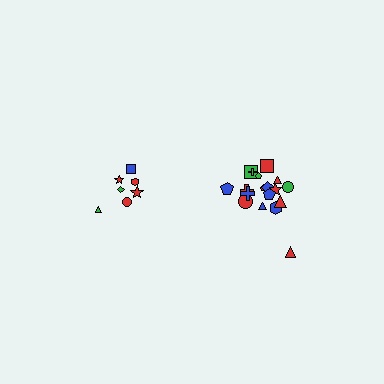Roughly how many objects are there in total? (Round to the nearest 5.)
Roughly 25 objects in total.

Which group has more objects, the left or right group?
The right group.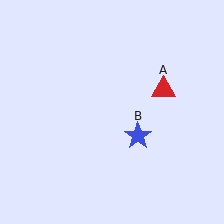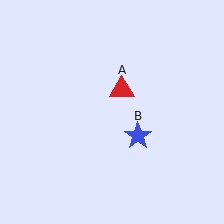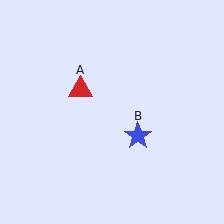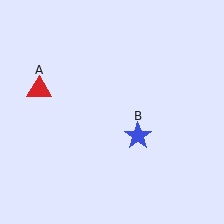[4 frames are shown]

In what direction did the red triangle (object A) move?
The red triangle (object A) moved left.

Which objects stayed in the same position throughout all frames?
Blue star (object B) remained stationary.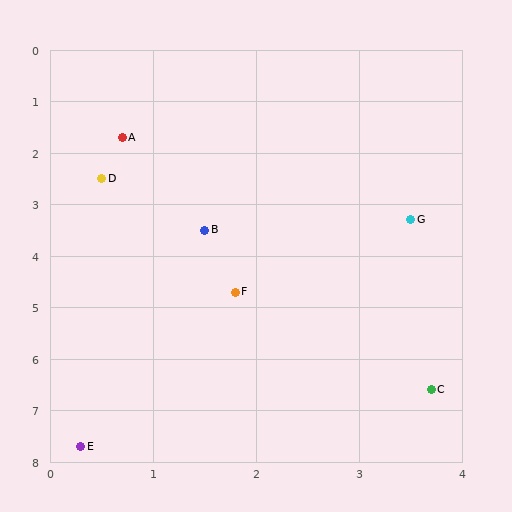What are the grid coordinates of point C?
Point C is at approximately (3.7, 6.6).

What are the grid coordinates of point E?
Point E is at approximately (0.3, 7.7).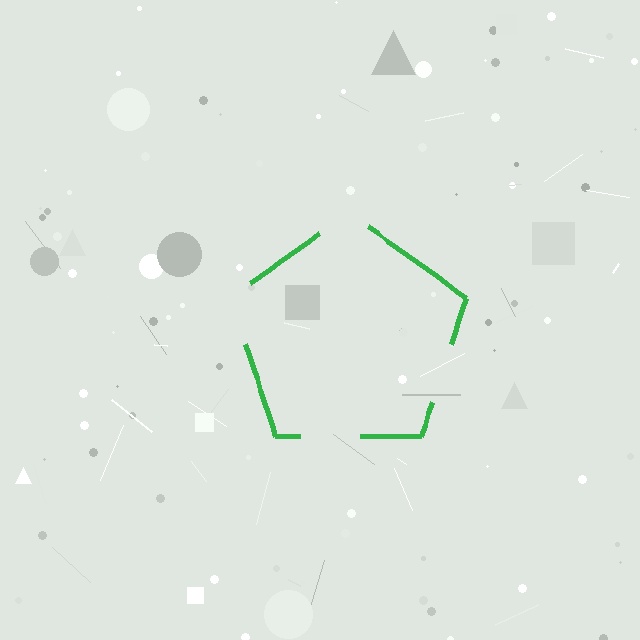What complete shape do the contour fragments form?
The contour fragments form a pentagon.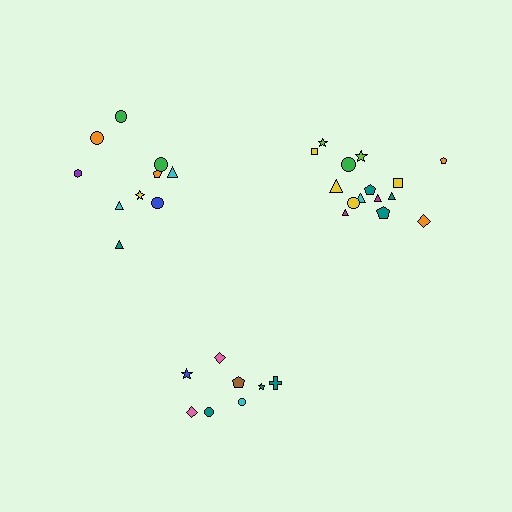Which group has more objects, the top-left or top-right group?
The top-right group.